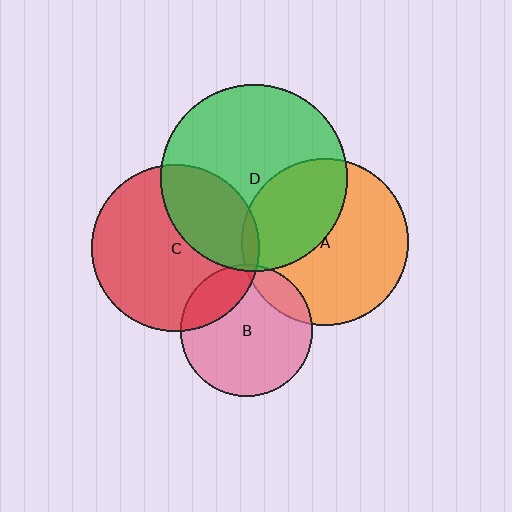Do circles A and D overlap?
Yes.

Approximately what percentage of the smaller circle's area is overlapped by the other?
Approximately 40%.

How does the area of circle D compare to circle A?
Approximately 1.3 times.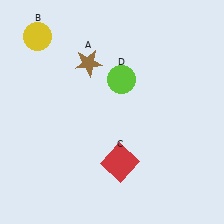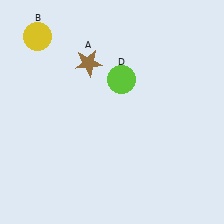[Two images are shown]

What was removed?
The red square (C) was removed in Image 2.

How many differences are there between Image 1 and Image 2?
There is 1 difference between the two images.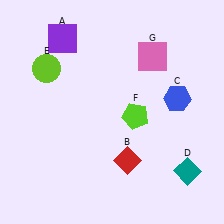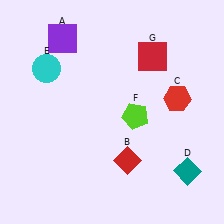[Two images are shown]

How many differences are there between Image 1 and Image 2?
There are 3 differences between the two images.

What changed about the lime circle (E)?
In Image 1, E is lime. In Image 2, it changed to cyan.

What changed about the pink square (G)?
In Image 1, G is pink. In Image 2, it changed to red.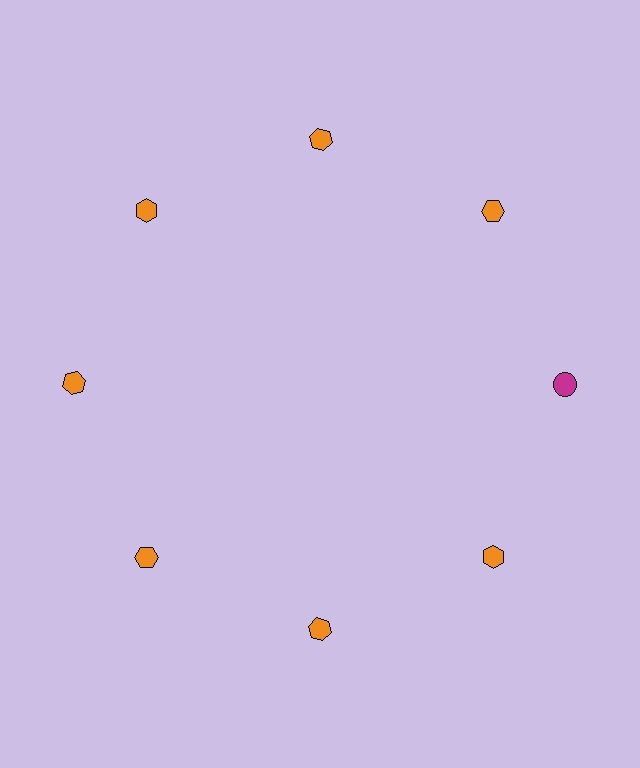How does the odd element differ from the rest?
It differs in both color (magenta instead of orange) and shape (circle instead of hexagon).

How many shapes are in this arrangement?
There are 8 shapes arranged in a ring pattern.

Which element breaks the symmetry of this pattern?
The magenta circle at roughly the 3 o'clock position breaks the symmetry. All other shapes are orange hexagons.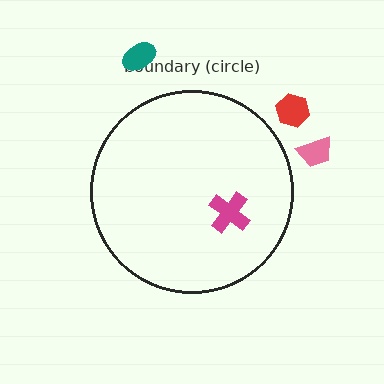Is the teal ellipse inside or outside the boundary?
Outside.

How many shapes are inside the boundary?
1 inside, 3 outside.